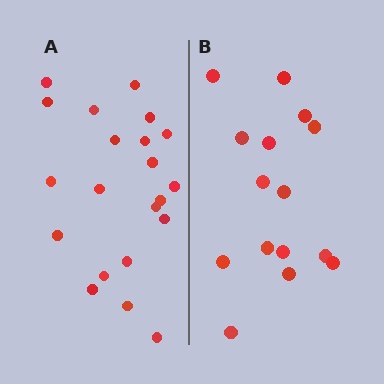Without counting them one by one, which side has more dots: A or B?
Region A (the left region) has more dots.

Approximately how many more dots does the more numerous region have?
Region A has about 6 more dots than region B.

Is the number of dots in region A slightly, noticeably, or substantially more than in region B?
Region A has noticeably more, but not dramatically so. The ratio is roughly 1.4 to 1.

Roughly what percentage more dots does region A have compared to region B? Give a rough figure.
About 40% more.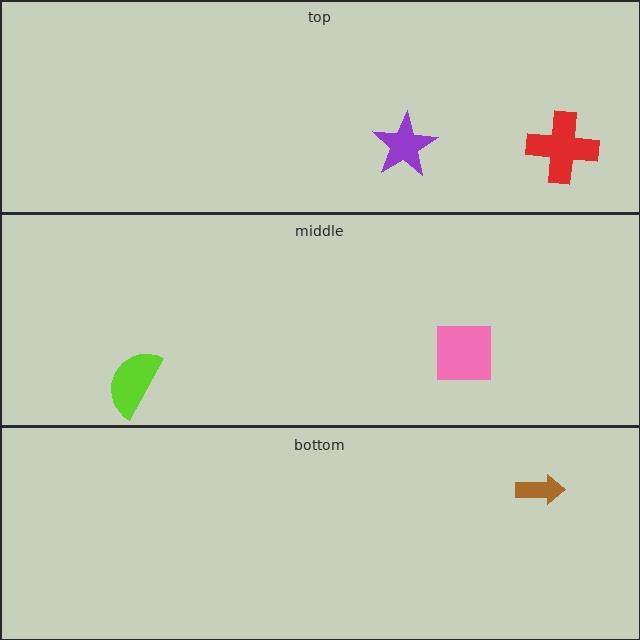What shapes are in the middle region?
The pink square, the lime semicircle.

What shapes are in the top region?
The purple star, the red cross.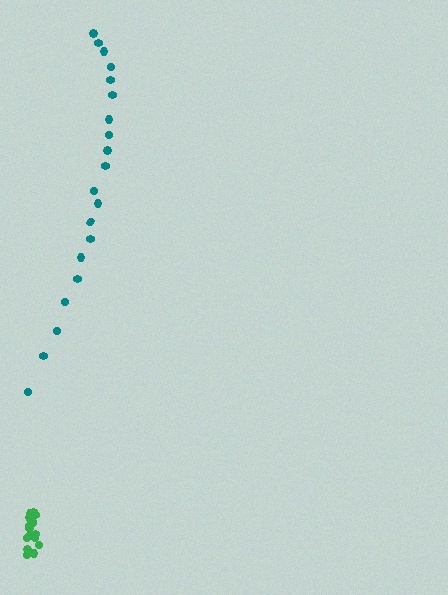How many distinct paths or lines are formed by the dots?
There are 2 distinct paths.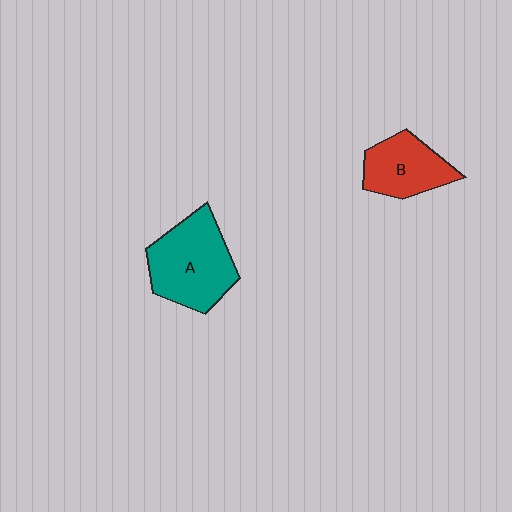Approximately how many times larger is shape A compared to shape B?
Approximately 1.5 times.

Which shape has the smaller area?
Shape B (red).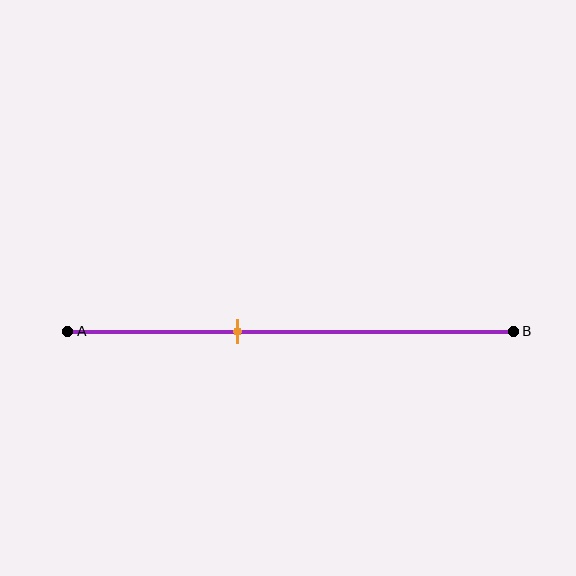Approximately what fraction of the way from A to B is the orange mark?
The orange mark is approximately 40% of the way from A to B.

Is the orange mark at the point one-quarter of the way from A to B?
No, the mark is at about 40% from A, not at the 25% one-quarter point.